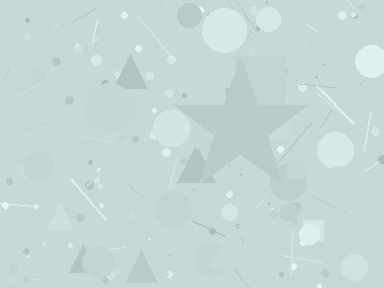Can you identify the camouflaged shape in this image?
The camouflaged shape is a star.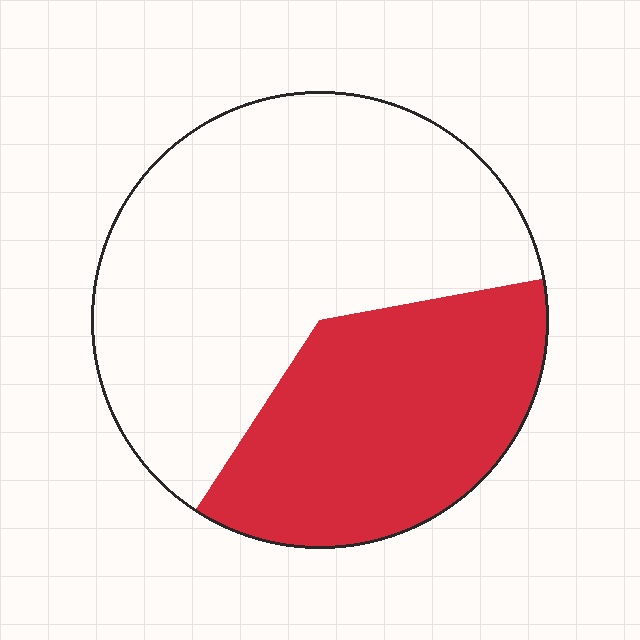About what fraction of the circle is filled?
About three eighths (3/8).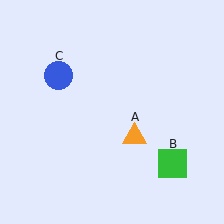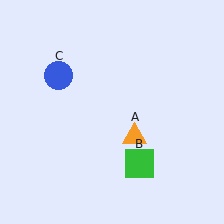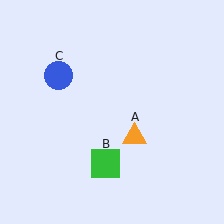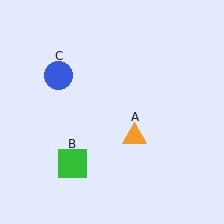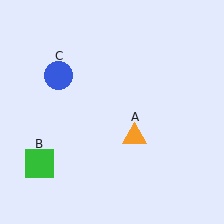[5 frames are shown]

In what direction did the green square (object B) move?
The green square (object B) moved left.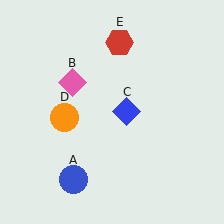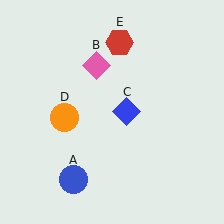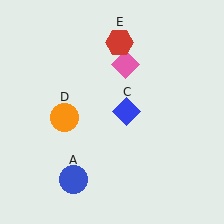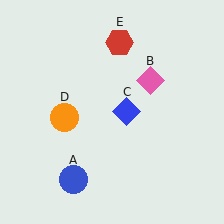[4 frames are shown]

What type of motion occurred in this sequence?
The pink diamond (object B) rotated clockwise around the center of the scene.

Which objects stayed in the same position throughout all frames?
Blue circle (object A) and blue diamond (object C) and orange circle (object D) and red hexagon (object E) remained stationary.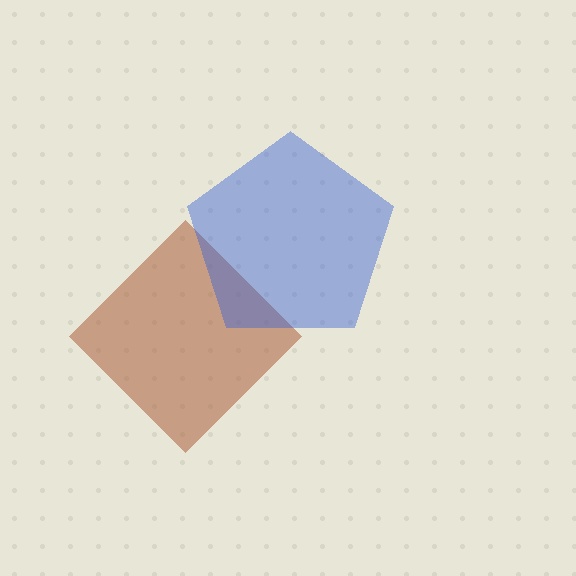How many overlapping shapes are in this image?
There are 2 overlapping shapes in the image.